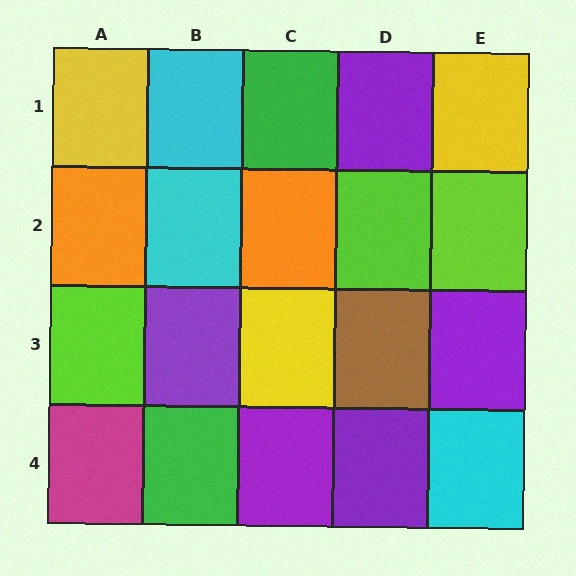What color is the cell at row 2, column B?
Cyan.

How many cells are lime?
3 cells are lime.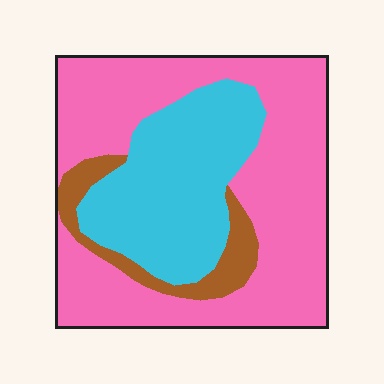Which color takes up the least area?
Brown, at roughly 10%.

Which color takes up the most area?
Pink, at roughly 60%.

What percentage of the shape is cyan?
Cyan covers about 30% of the shape.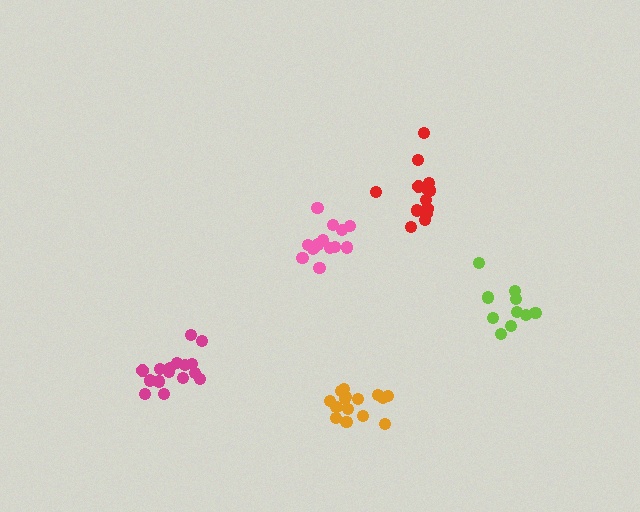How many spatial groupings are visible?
There are 5 spatial groupings.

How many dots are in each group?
Group 1: 10 dots, Group 2: 16 dots, Group 3: 13 dots, Group 4: 14 dots, Group 5: 15 dots (68 total).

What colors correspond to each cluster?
The clusters are colored: lime, magenta, red, pink, orange.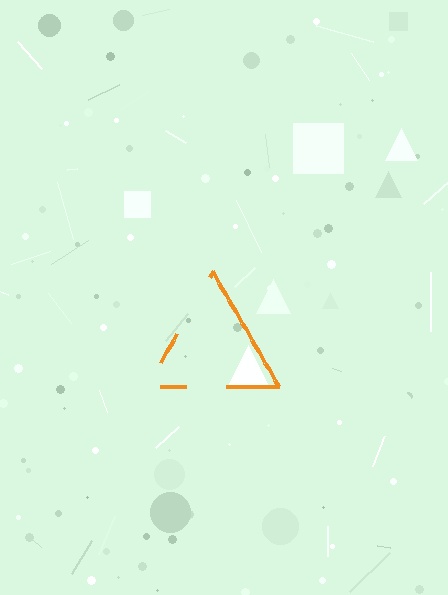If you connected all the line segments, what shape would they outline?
They would outline a triangle.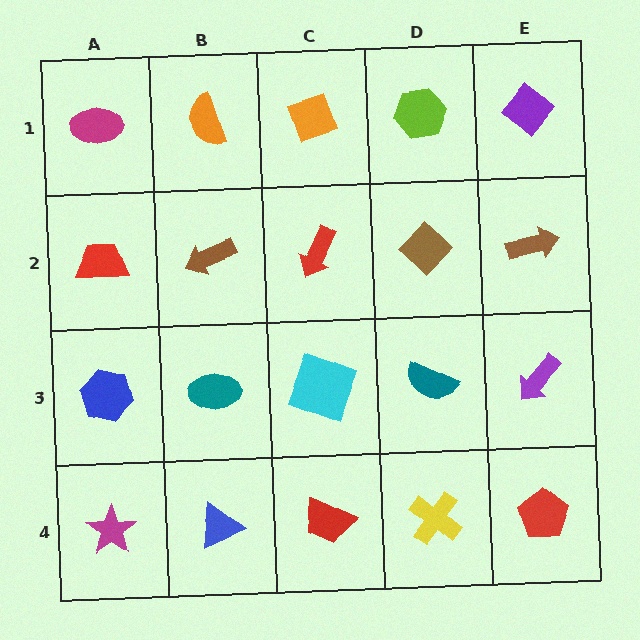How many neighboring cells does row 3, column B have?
4.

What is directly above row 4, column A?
A blue hexagon.